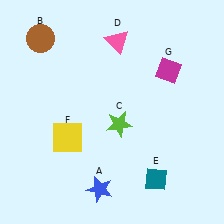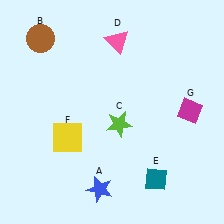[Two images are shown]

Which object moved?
The magenta diamond (G) moved down.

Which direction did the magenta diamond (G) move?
The magenta diamond (G) moved down.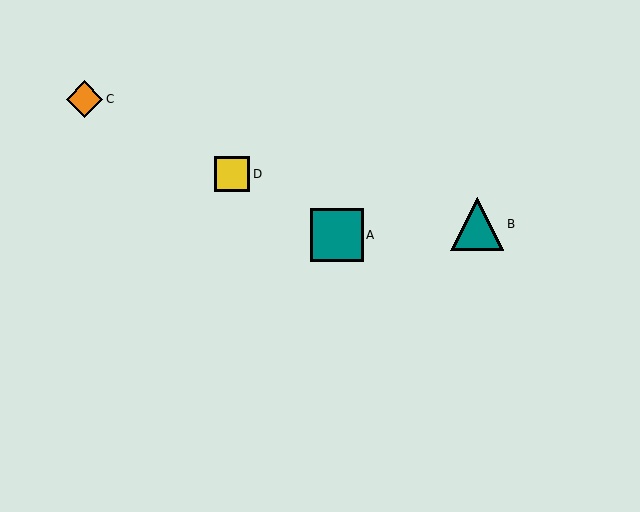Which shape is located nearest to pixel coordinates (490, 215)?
The teal triangle (labeled B) at (477, 224) is nearest to that location.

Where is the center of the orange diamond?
The center of the orange diamond is at (85, 99).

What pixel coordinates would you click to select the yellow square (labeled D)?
Click at (232, 174) to select the yellow square D.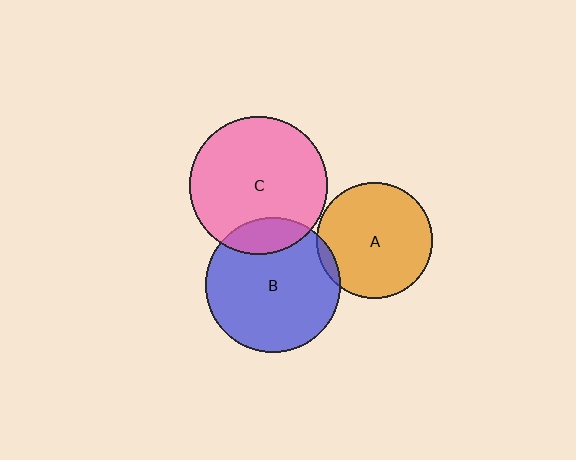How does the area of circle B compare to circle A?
Approximately 1.4 times.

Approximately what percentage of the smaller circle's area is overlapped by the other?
Approximately 15%.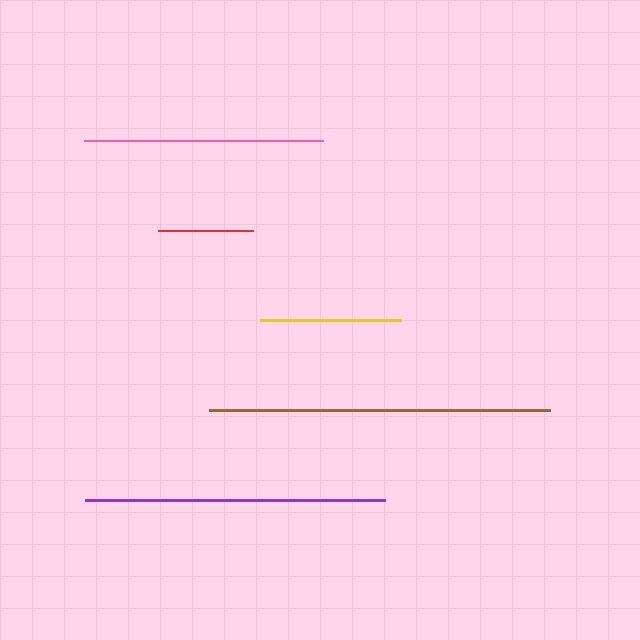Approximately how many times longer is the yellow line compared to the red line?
The yellow line is approximately 1.5 times the length of the red line.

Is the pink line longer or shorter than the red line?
The pink line is longer than the red line.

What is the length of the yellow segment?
The yellow segment is approximately 140 pixels long.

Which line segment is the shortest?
The red line is the shortest at approximately 95 pixels.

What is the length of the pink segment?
The pink segment is approximately 238 pixels long.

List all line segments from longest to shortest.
From longest to shortest: brown, purple, pink, yellow, red.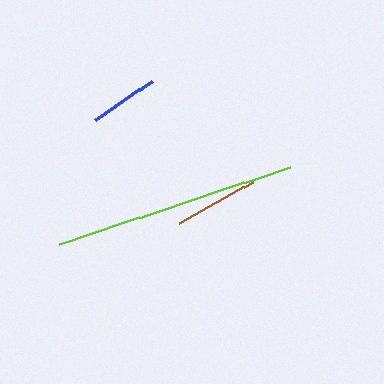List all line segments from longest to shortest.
From longest to shortest: lime, brown, blue.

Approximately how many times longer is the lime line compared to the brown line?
The lime line is approximately 2.9 times the length of the brown line.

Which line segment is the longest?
The lime line is the longest at approximately 243 pixels.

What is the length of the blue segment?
The blue segment is approximately 70 pixels long.